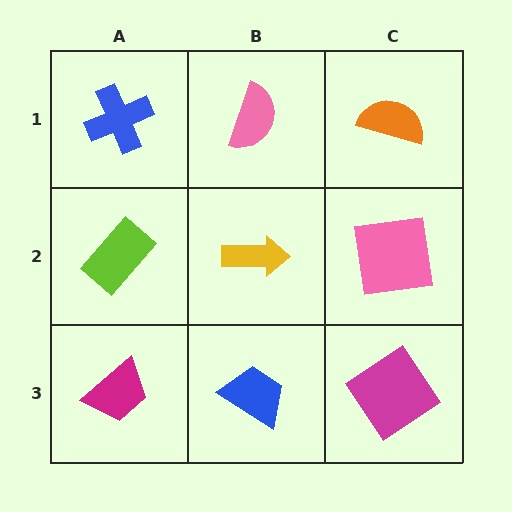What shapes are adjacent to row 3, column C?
A pink square (row 2, column C), a blue trapezoid (row 3, column B).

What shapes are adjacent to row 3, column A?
A lime rectangle (row 2, column A), a blue trapezoid (row 3, column B).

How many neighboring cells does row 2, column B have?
4.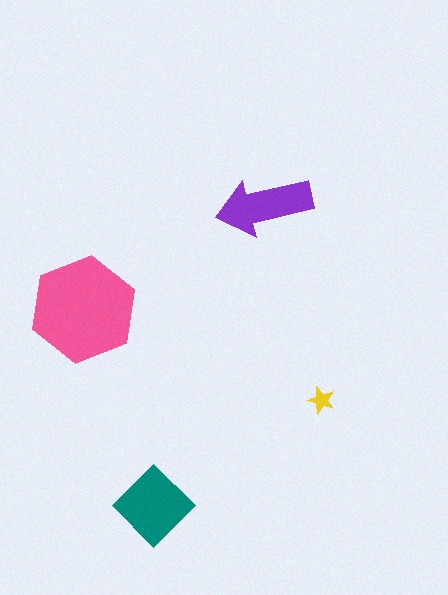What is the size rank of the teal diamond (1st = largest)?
2nd.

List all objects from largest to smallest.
The pink hexagon, the teal diamond, the purple arrow, the yellow star.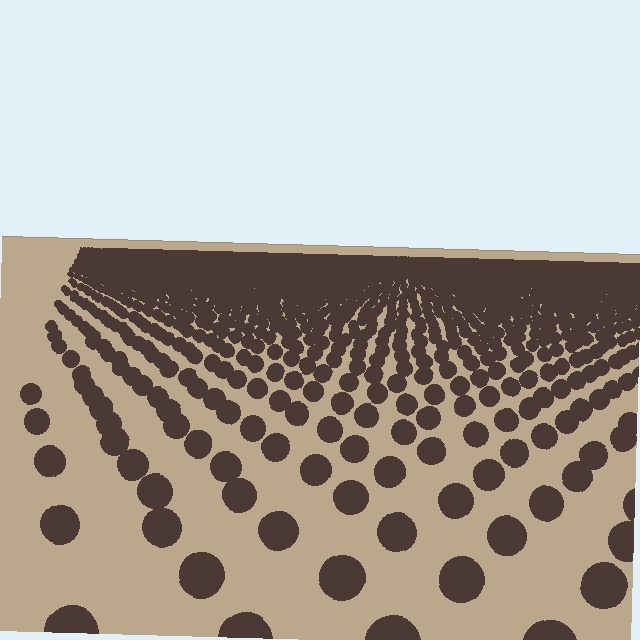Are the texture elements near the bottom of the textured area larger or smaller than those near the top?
Larger. Near the bottom, elements are closer to the viewer and appear at a bigger on-screen size.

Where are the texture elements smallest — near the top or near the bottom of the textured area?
Near the top.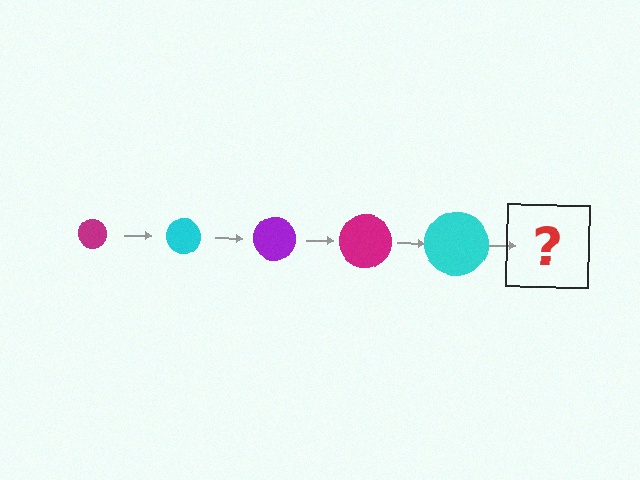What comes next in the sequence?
The next element should be a purple circle, larger than the previous one.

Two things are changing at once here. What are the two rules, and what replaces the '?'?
The two rules are that the circle grows larger each step and the color cycles through magenta, cyan, and purple. The '?' should be a purple circle, larger than the previous one.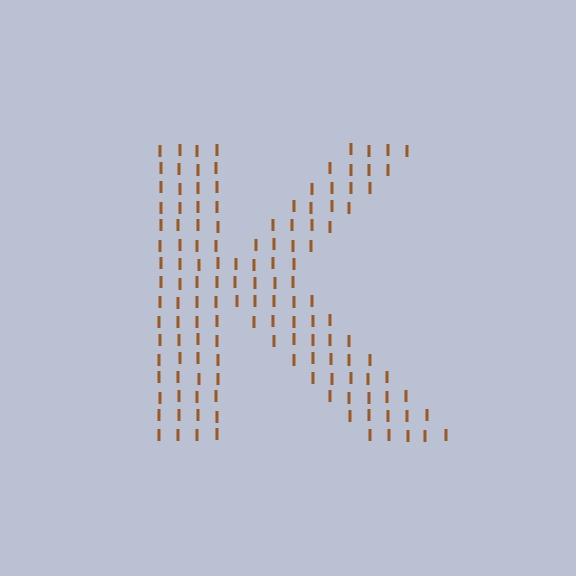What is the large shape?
The large shape is the letter K.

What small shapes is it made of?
It is made of small letter I's.